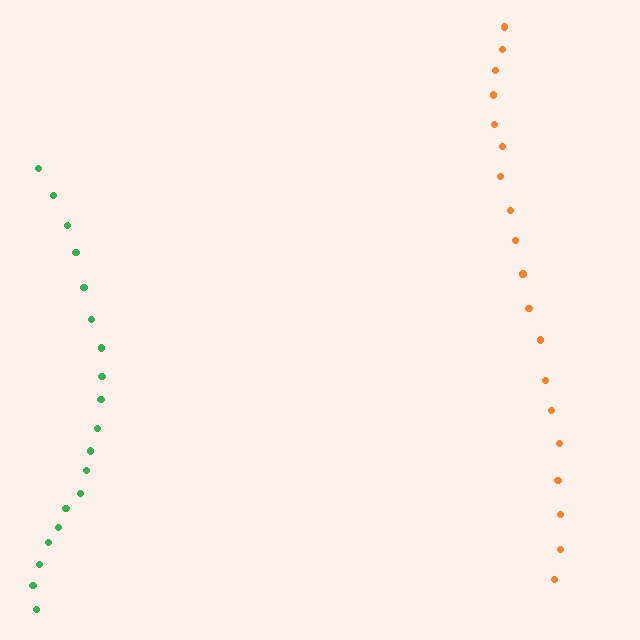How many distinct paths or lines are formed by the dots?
There are 2 distinct paths.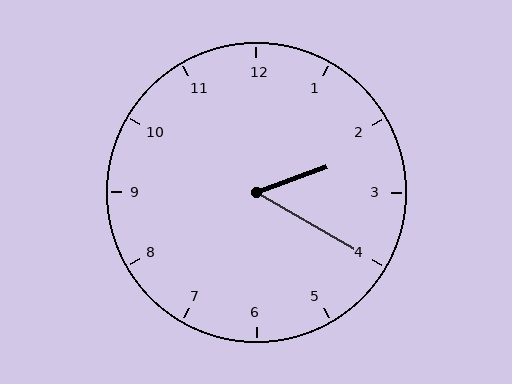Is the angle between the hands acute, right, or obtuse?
It is acute.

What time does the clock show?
2:20.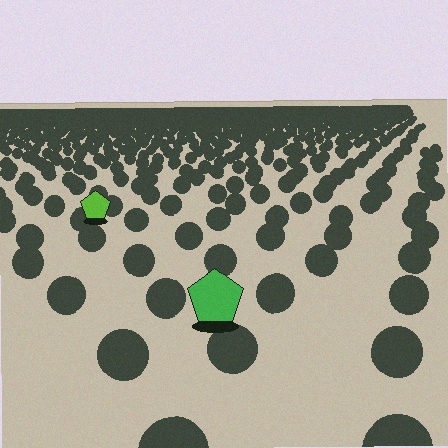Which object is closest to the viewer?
The green pentagon is closest. The texture marks near it are larger and more spread out.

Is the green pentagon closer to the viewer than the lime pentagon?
Yes. The green pentagon is closer — you can tell from the texture gradient: the ground texture is coarser near it.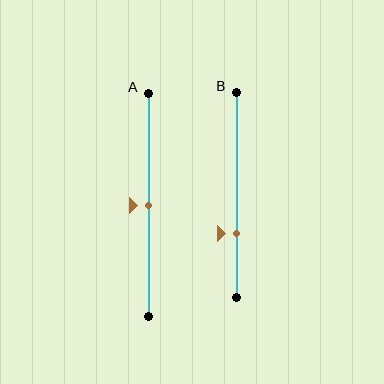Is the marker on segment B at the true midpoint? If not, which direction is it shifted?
No, the marker on segment B is shifted downward by about 18% of the segment length.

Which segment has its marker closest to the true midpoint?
Segment A has its marker closest to the true midpoint.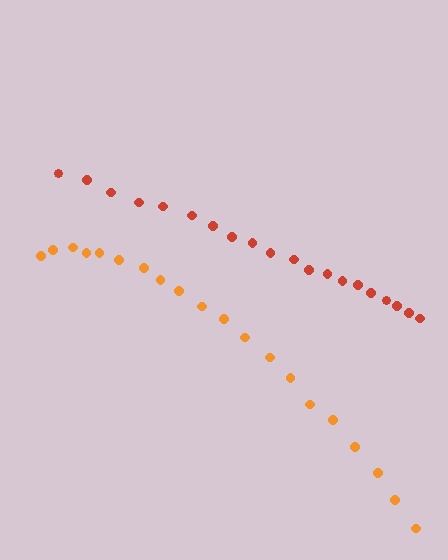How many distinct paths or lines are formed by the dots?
There are 2 distinct paths.